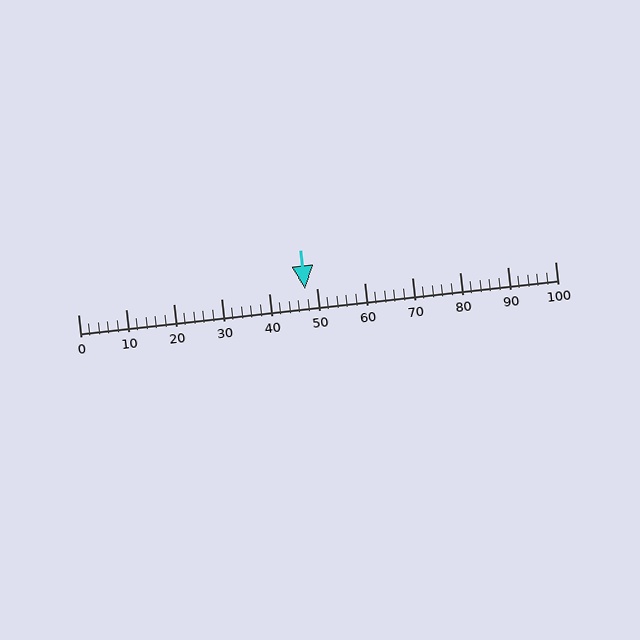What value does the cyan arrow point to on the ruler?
The cyan arrow points to approximately 48.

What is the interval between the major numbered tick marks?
The major tick marks are spaced 10 units apart.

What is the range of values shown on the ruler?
The ruler shows values from 0 to 100.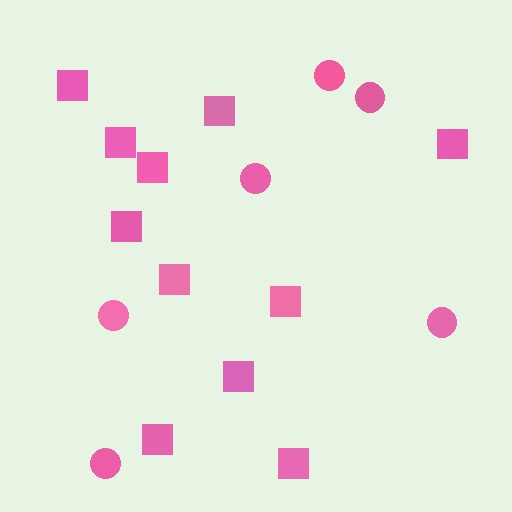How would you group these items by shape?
There are 2 groups: one group of squares (11) and one group of circles (6).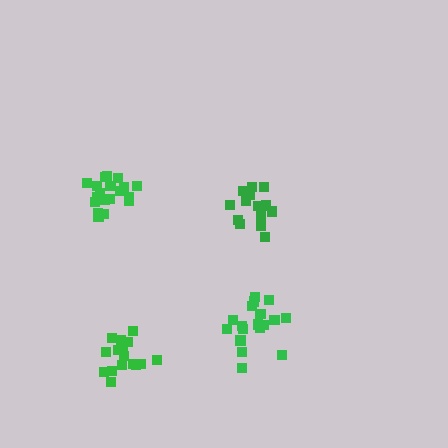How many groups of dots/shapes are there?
There are 4 groups.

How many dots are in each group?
Group 1: 19 dots, Group 2: 16 dots, Group 3: 19 dots, Group 4: 17 dots (71 total).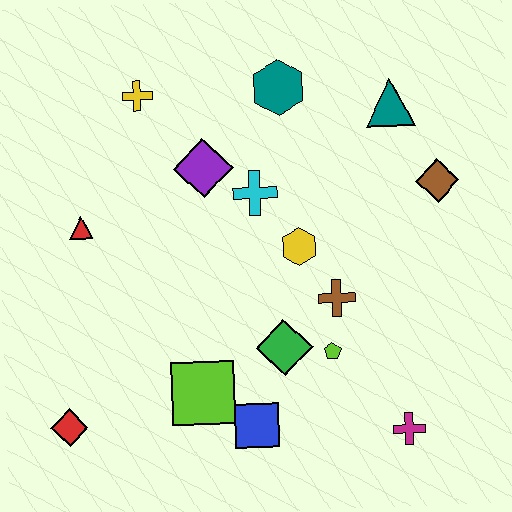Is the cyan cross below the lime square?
No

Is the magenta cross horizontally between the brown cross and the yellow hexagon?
No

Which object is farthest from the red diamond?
The teal triangle is farthest from the red diamond.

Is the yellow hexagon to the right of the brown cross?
No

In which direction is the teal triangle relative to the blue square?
The teal triangle is above the blue square.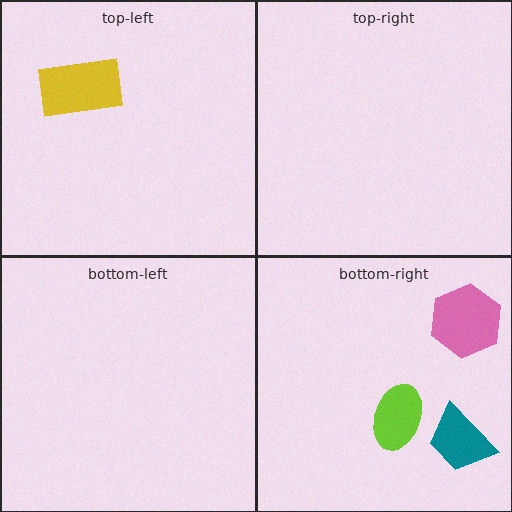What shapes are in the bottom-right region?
The lime ellipse, the teal trapezoid, the pink hexagon.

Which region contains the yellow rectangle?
The top-left region.